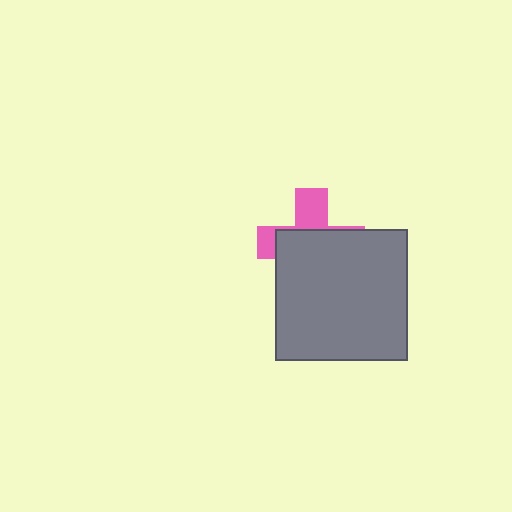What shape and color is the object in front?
The object in front is a gray square.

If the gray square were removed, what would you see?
You would see the complete pink cross.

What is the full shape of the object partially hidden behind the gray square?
The partially hidden object is a pink cross.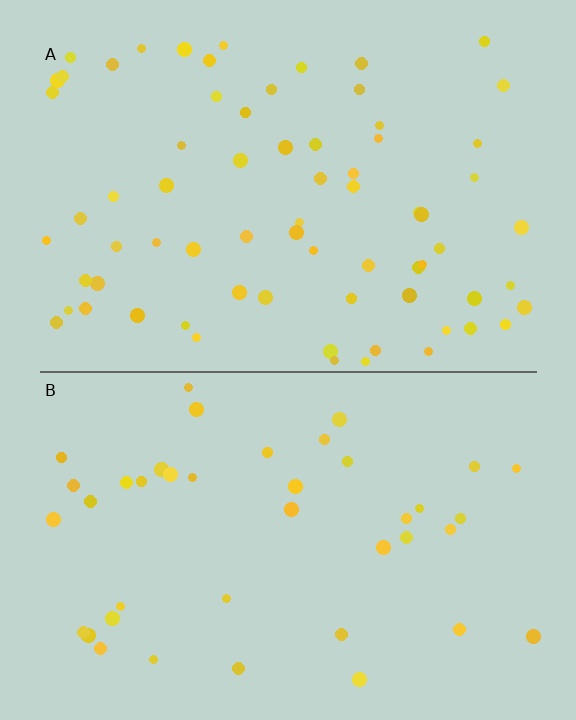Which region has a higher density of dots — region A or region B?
A (the top).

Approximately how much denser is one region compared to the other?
Approximately 1.7× — region A over region B.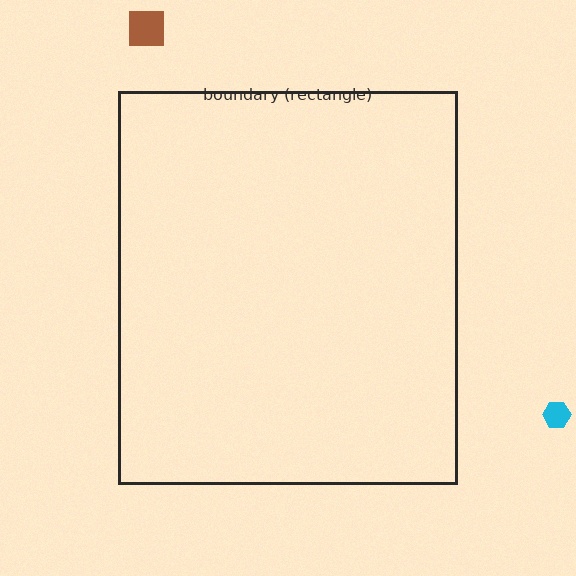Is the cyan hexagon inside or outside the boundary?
Outside.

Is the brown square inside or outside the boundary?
Outside.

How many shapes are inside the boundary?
0 inside, 2 outside.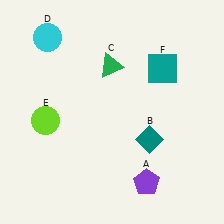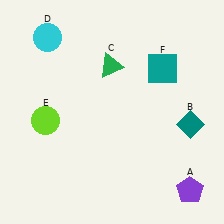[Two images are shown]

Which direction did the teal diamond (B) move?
The teal diamond (B) moved right.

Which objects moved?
The objects that moved are: the purple pentagon (A), the teal diamond (B).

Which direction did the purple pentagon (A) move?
The purple pentagon (A) moved right.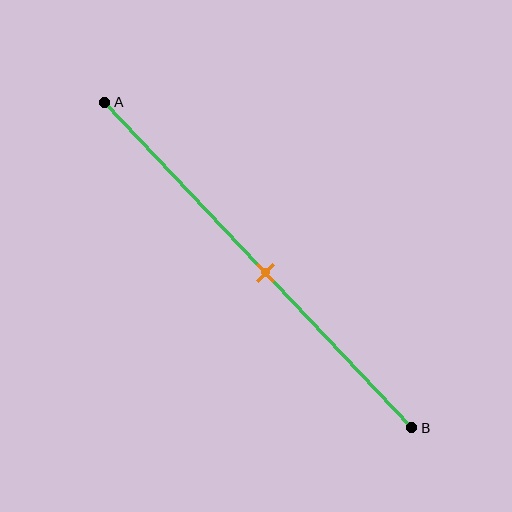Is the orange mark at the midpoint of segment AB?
Yes, the mark is approximately at the midpoint.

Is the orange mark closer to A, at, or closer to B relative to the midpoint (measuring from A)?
The orange mark is approximately at the midpoint of segment AB.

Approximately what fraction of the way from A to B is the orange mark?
The orange mark is approximately 50% of the way from A to B.